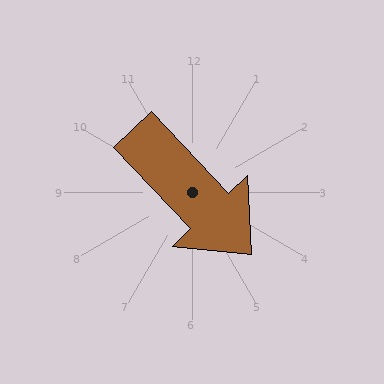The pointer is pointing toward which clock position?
Roughly 5 o'clock.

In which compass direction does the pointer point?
Southeast.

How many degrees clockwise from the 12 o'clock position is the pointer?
Approximately 137 degrees.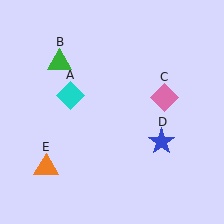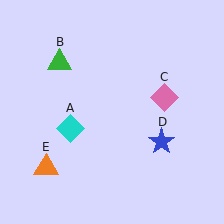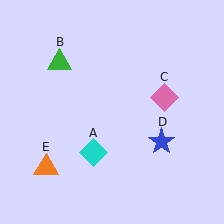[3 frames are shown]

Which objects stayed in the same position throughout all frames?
Green triangle (object B) and pink diamond (object C) and blue star (object D) and orange triangle (object E) remained stationary.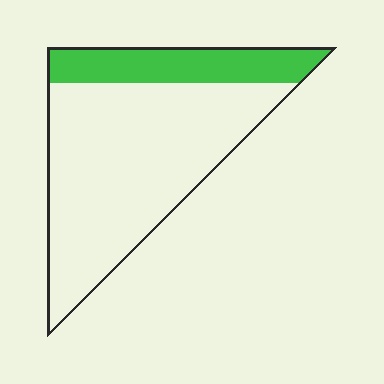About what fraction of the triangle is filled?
About one quarter (1/4).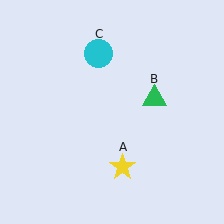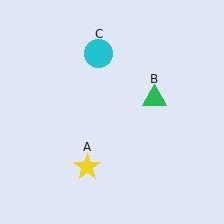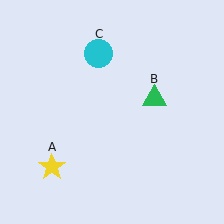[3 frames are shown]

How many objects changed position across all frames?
1 object changed position: yellow star (object A).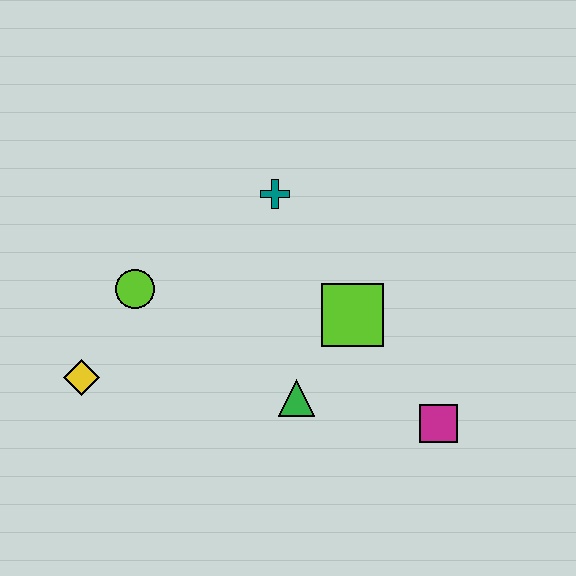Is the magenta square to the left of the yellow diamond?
No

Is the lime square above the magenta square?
Yes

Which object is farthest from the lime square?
The yellow diamond is farthest from the lime square.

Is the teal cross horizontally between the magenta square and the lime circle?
Yes